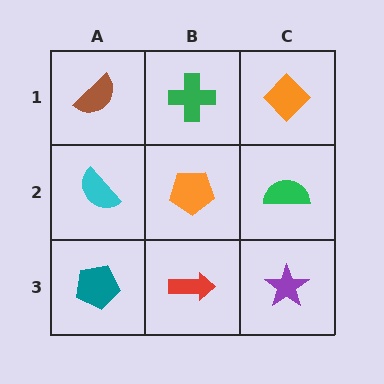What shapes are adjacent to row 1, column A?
A cyan semicircle (row 2, column A), a green cross (row 1, column B).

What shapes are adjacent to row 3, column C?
A green semicircle (row 2, column C), a red arrow (row 3, column B).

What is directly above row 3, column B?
An orange pentagon.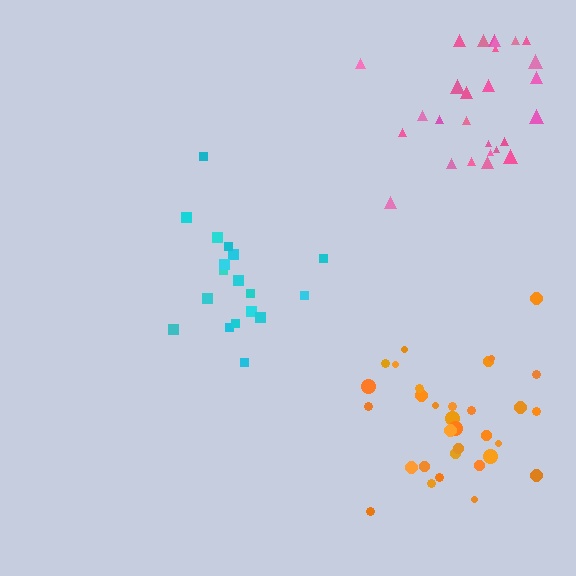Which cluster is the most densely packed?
Orange.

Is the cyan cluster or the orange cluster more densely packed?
Orange.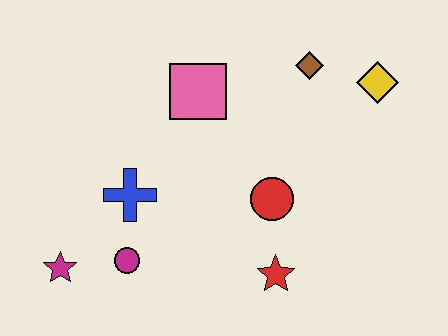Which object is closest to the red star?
The red circle is closest to the red star.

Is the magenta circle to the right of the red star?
No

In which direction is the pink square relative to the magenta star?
The pink square is above the magenta star.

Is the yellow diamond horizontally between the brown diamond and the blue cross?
No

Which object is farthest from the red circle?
The magenta star is farthest from the red circle.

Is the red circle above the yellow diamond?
No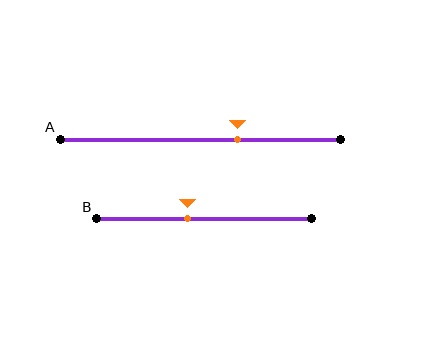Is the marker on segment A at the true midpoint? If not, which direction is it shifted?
No, the marker on segment A is shifted to the right by about 13% of the segment length.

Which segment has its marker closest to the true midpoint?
Segment B has its marker closest to the true midpoint.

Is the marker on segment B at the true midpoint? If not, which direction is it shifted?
No, the marker on segment B is shifted to the left by about 8% of the segment length.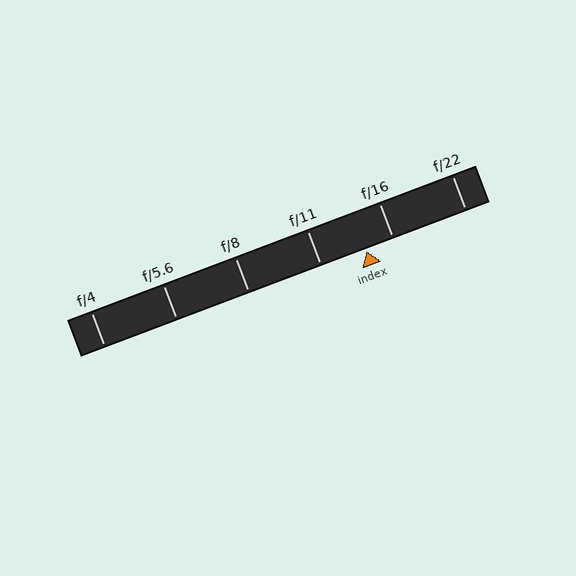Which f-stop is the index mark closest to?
The index mark is closest to f/16.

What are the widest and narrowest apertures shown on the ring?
The widest aperture shown is f/4 and the narrowest is f/22.